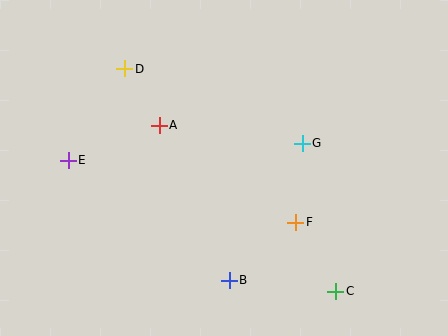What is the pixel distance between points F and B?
The distance between F and B is 89 pixels.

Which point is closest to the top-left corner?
Point D is closest to the top-left corner.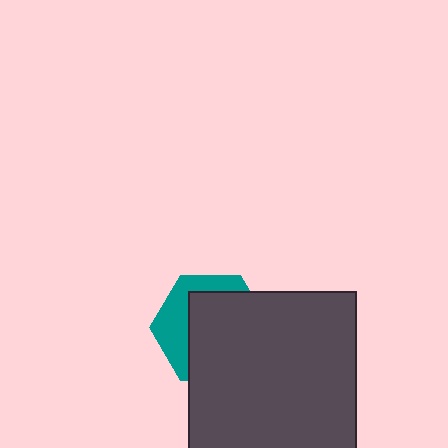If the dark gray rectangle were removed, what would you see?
You would see the complete teal hexagon.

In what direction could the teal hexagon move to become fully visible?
The teal hexagon could move toward the upper-left. That would shift it out from behind the dark gray rectangle entirely.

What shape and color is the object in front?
The object in front is a dark gray rectangle.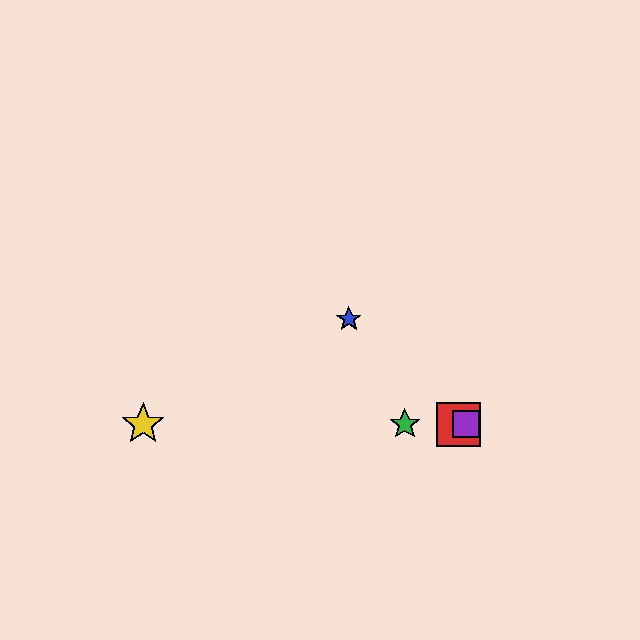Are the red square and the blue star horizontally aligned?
No, the red square is at y≈424 and the blue star is at y≈319.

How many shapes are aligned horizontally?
4 shapes (the red square, the green star, the yellow star, the purple square) are aligned horizontally.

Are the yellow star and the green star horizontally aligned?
Yes, both are at y≈424.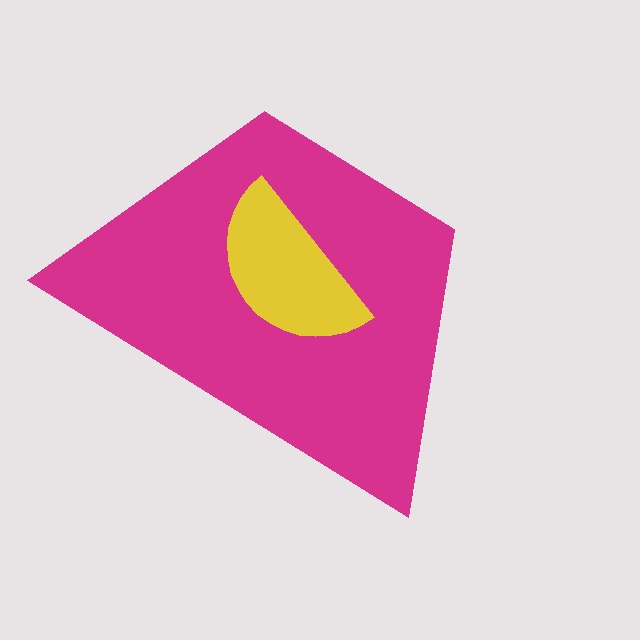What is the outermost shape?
The magenta trapezoid.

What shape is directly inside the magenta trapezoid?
The yellow semicircle.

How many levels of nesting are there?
2.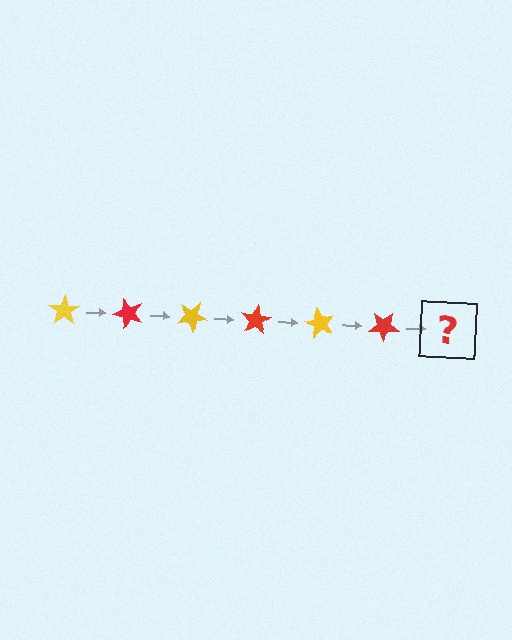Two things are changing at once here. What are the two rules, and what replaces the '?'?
The two rules are that it rotates 50 degrees each step and the color cycles through yellow and red. The '?' should be a yellow star, rotated 300 degrees from the start.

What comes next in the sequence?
The next element should be a yellow star, rotated 300 degrees from the start.